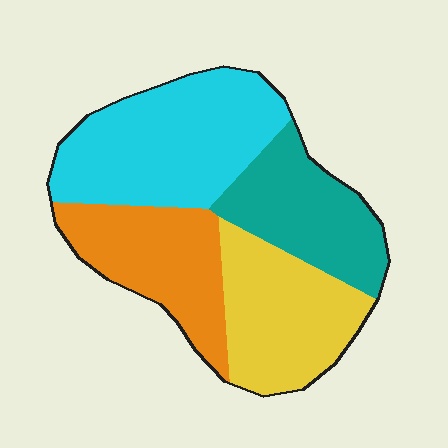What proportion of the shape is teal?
Teal covers 21% of the shape.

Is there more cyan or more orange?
Cyan.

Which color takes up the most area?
Cyan, at roughly 35%.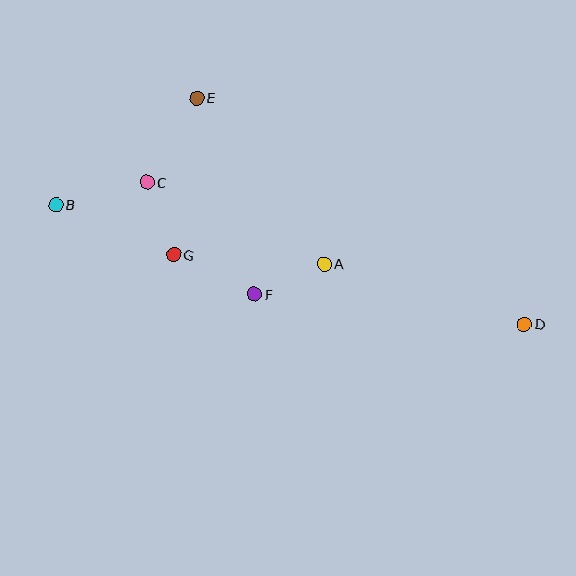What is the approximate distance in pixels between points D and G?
The distance between D and G is approximately 357 pixels.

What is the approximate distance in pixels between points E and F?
The distance between E and F is approximately 204 pixels.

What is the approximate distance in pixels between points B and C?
The distance between B and C is approximately 94 pixels.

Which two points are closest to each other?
Points A and F are closest to each other.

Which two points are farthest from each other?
Points B and D are farthest from each other.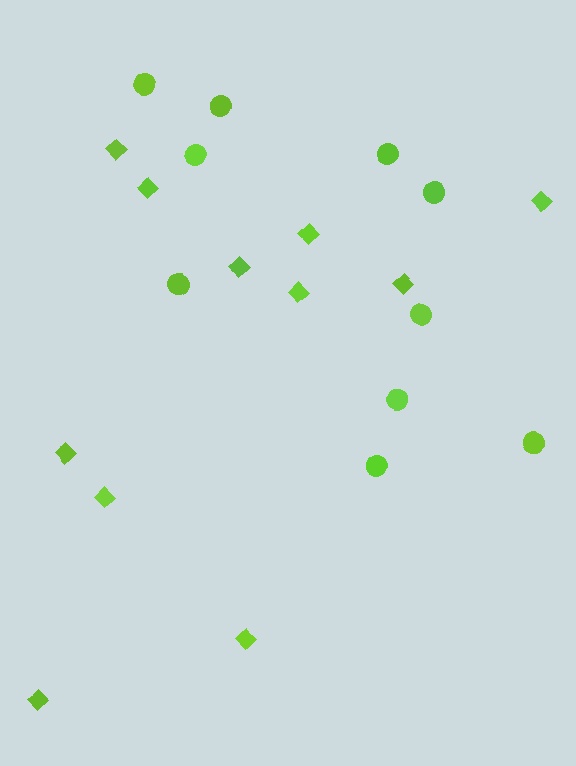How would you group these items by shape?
There are 2 groups: one group of circles (10) and one group of diamonds (11).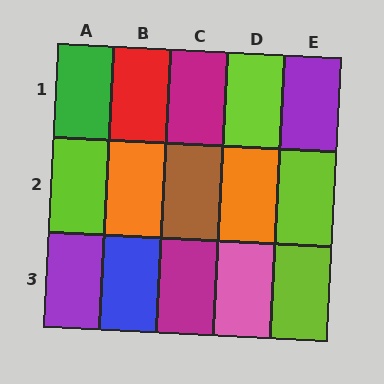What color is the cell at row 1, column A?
Green.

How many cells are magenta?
2 cells are magenta.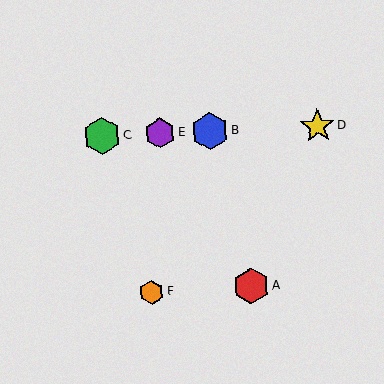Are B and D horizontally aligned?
Yes, both are at y≈131.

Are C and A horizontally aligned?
No, C is at y≈136 and A is at y≈286.